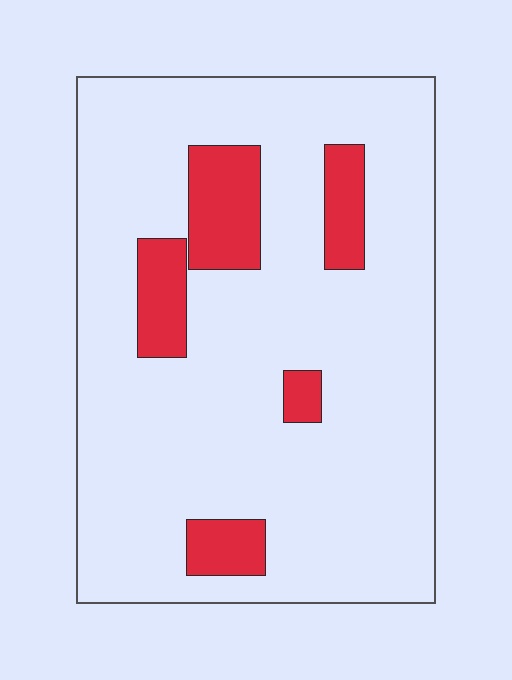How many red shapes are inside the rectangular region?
5.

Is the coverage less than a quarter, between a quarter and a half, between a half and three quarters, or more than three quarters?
Less than a quarter.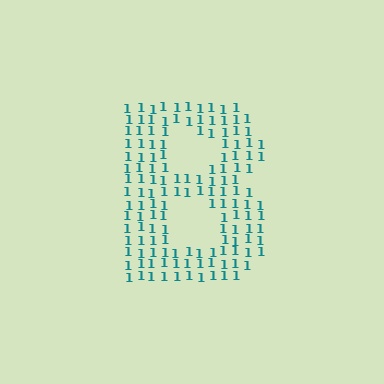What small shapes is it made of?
It is made of small digit 1's.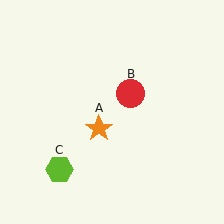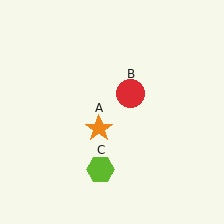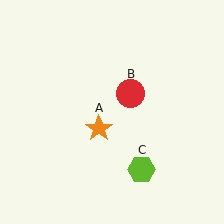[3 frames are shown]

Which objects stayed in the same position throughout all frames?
Orange star (object A) and red circle (object B) remained stationary.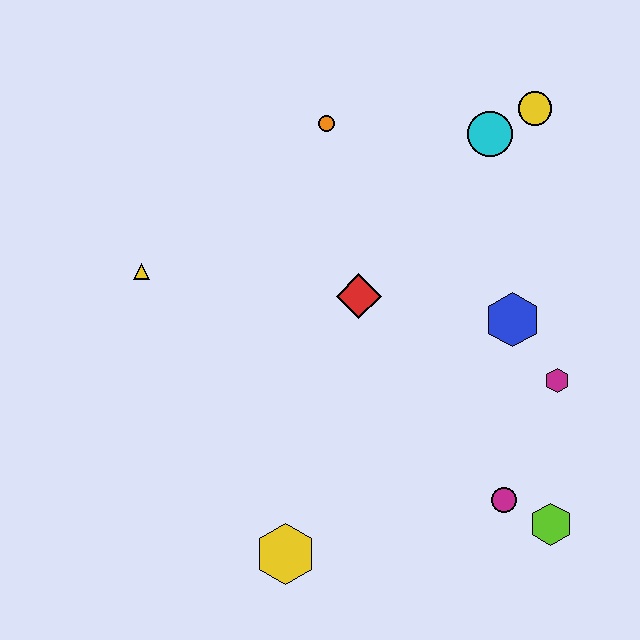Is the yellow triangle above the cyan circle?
No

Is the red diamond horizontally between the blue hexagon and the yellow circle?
No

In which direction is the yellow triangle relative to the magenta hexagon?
The yellow triangle is to the left of the magenta hexagon.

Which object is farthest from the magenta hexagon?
The yellow triangle is farthest from the magenta hexagon.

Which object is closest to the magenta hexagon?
The blue hexagon is closest to the magenta hexagon.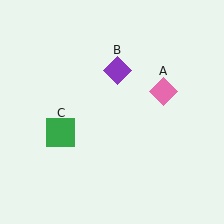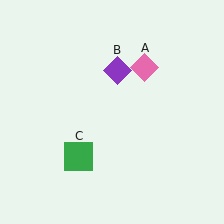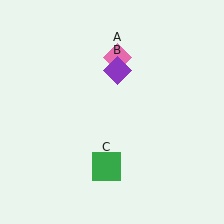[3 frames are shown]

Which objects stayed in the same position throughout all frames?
Purple diamond (object B) remained stationary.